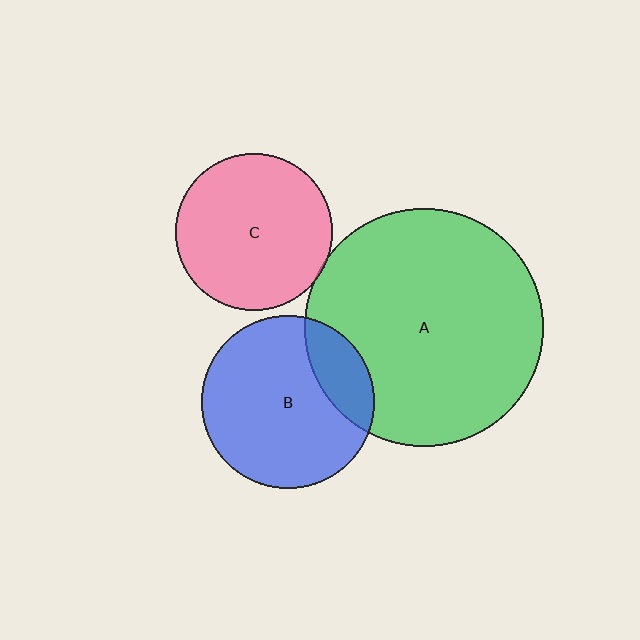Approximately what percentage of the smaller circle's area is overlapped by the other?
Approximately 5%.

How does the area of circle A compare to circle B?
Approximately 1.9 times.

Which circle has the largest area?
Circle A (green).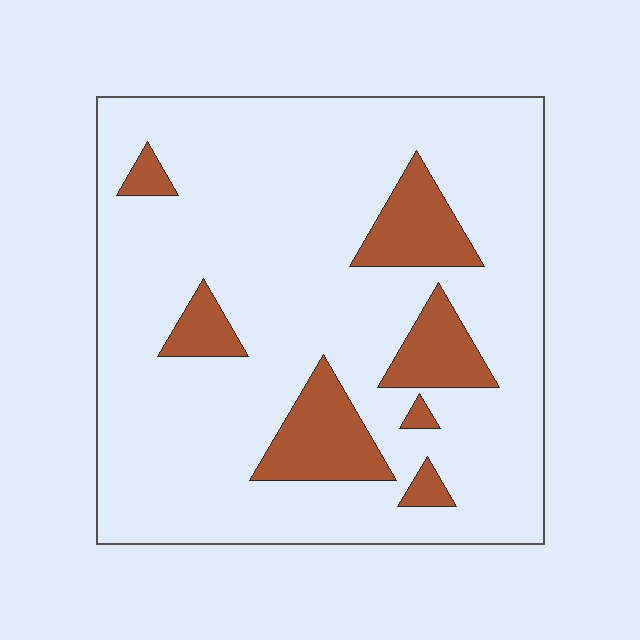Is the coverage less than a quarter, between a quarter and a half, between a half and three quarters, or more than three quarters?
Less than a quarter.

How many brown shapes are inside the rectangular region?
7.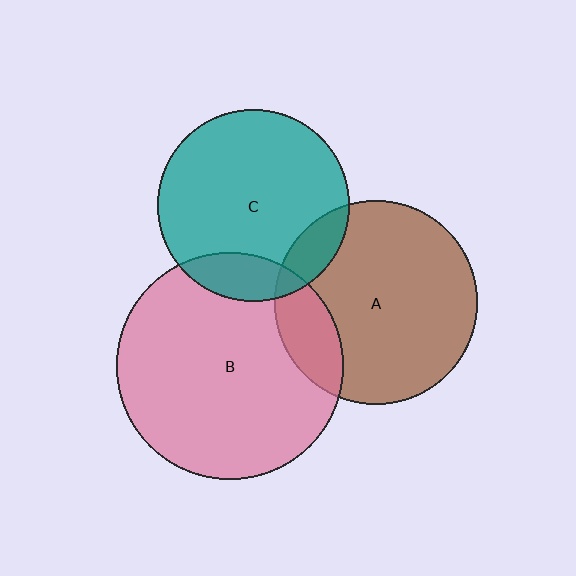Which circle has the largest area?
Circle B (pink).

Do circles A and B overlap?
Yes.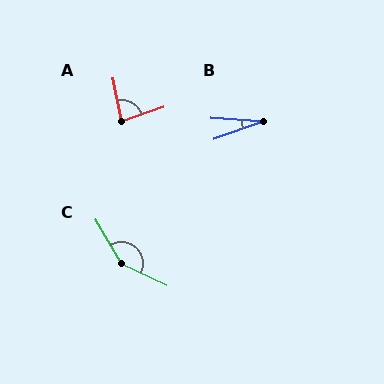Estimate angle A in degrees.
Approximately 83 degrees.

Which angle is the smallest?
B, at approximately 24 degrees.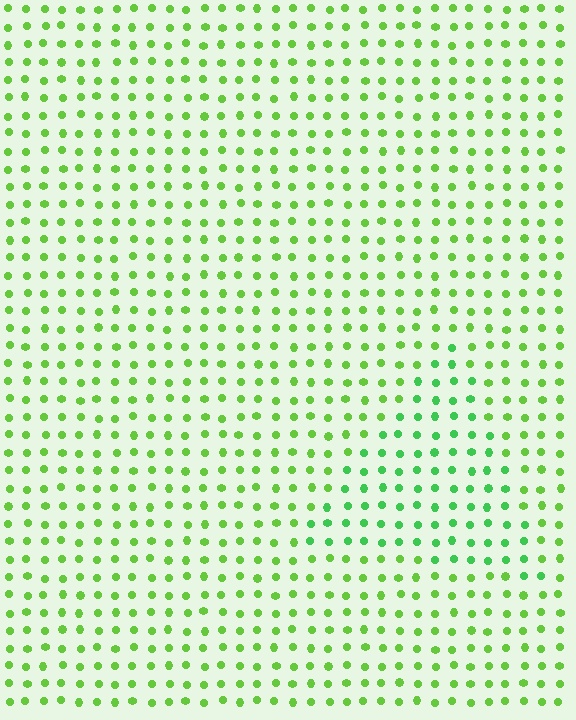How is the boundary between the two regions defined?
The boundary is defined purely by a slight shift in hue (about 26 degrees). Spacing, size, and orientation are identical on both sides.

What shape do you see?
I see a triangle.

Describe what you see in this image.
The image is filled with small lime elements in a uniform arrangement. A triangle-shaped region is visible where the elements are tinted to a slightly different hue, forming a subtle color boundary.